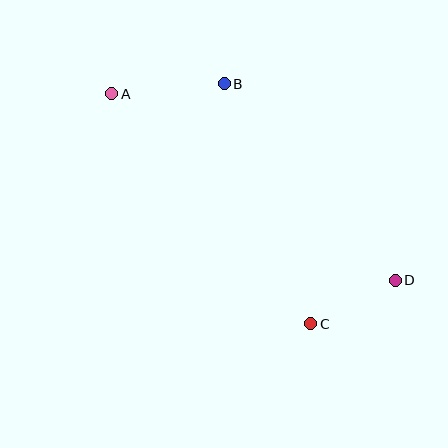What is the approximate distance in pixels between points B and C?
The distance between B and C is approximately 255 pixels.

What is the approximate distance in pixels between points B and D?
The distance between B and D is approximately 260 pixels.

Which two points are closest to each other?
Points C and D are closest to each other.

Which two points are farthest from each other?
Points A and D are farthest from each other.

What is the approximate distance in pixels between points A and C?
The distance between A and C is approximately 304 pixels.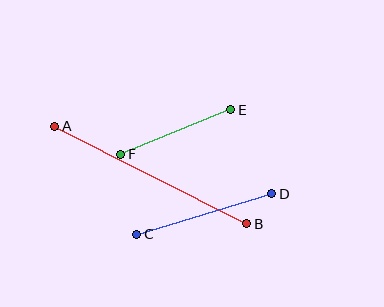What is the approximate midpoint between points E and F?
The midpoint is at approximately (176, 132) pixels.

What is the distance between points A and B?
The distance is approximately 215 pixels.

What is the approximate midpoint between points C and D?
The midpoint is at approximately (204, 214) pixels.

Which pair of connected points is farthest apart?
Points A and B are farthest apart.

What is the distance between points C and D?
The distance is approximately 141 pixels.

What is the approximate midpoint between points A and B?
The midpoint is at approximately (151, 175) pixels.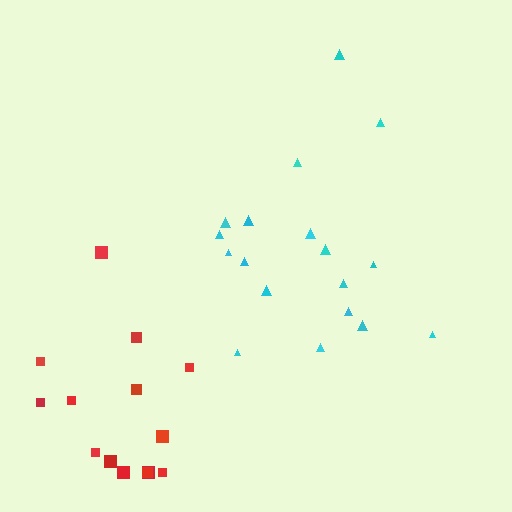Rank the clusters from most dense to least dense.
red, cyan.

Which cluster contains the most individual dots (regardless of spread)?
Cyan (18).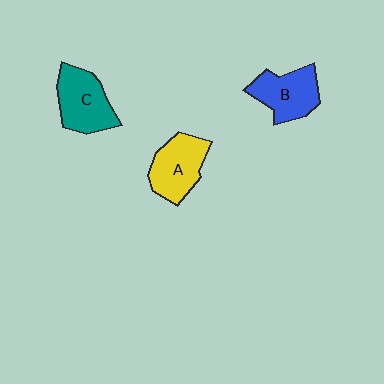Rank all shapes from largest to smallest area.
From largest to smallest: C (teal), A (yellow), B (blue).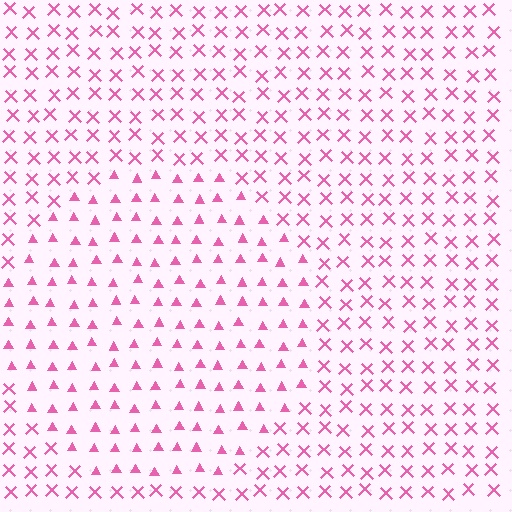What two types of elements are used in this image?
The image uses triangles inside the circle region and X marks outside it.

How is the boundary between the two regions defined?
The boundary is defined by a change in element shape: triangles inside vs. X marks outside. All elements share the same color and spacing.